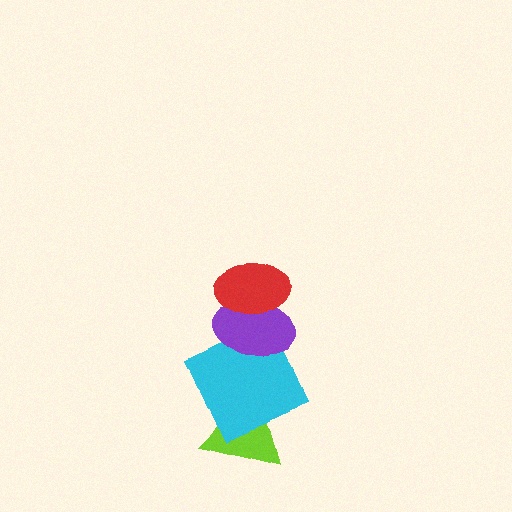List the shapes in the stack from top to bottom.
From top to bottom: the red ellipse, the purple ellipse, the cyan square, the lime triangle.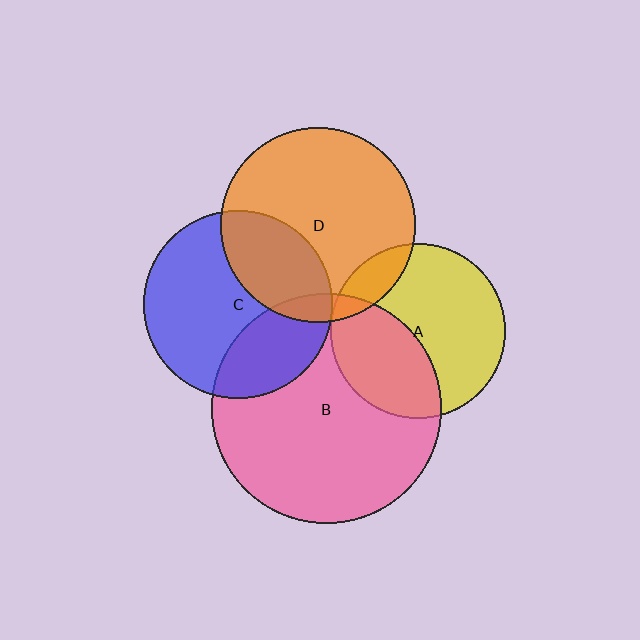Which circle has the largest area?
Circle B (pink).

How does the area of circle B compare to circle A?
Approximately 1.7 times.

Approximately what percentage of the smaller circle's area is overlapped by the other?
Approximately 5%.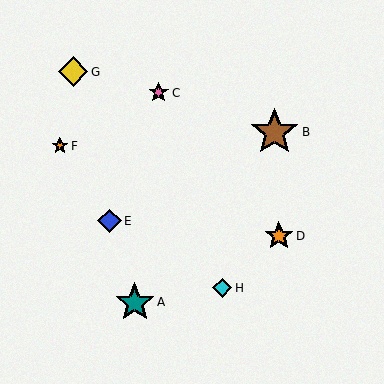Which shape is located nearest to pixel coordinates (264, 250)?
The orange star (labeled D) at (279, 236) is nearest to that location.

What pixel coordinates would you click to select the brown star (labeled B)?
Click at (275, 132) to select the brown star B.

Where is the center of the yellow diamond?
The center of the yellow diamond is at (73, 72).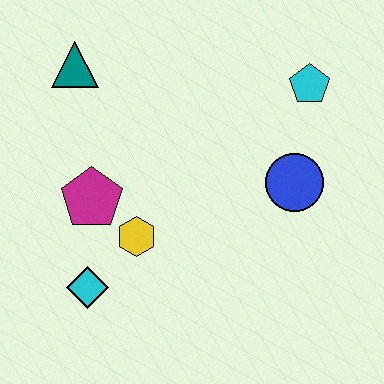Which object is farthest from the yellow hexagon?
The cyan pentagon is farthest from the yellow hexagon.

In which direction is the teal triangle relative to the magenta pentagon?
The teal triangle is above the magenta pentagon.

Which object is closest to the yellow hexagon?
The magenta pentagon is closest to the yellow hexagon.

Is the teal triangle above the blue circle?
Yes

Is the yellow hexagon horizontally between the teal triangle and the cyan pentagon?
Yes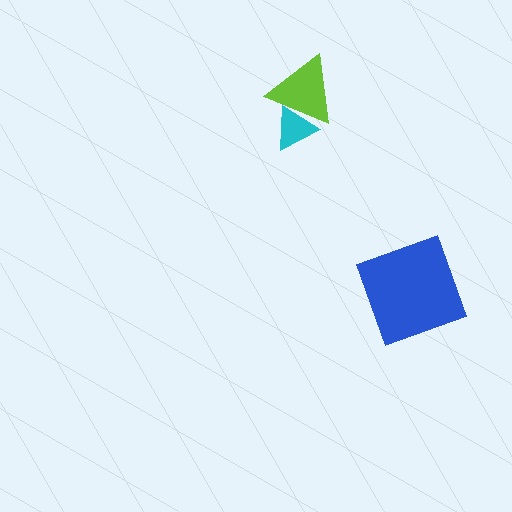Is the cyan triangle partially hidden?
Yes, it is partially covered by another shape.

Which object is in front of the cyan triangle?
The lime triangle is in front of the cyan triangle.